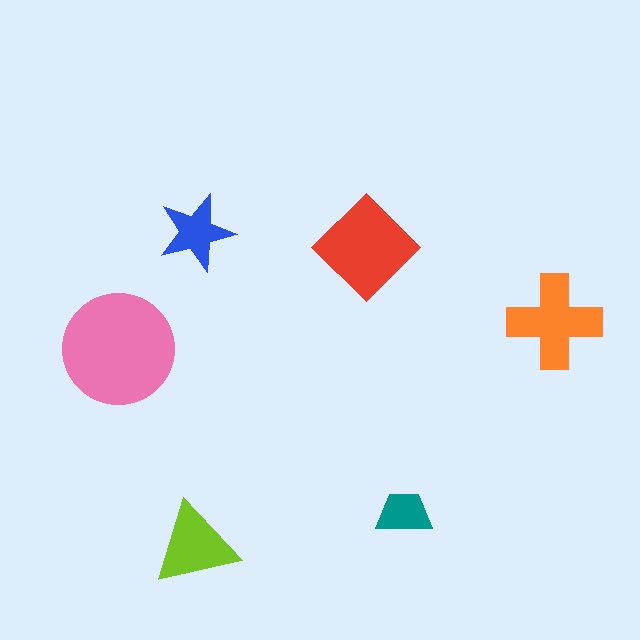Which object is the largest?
The pink circle.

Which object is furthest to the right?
The orange cross is rightmost.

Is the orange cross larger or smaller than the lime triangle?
Larger.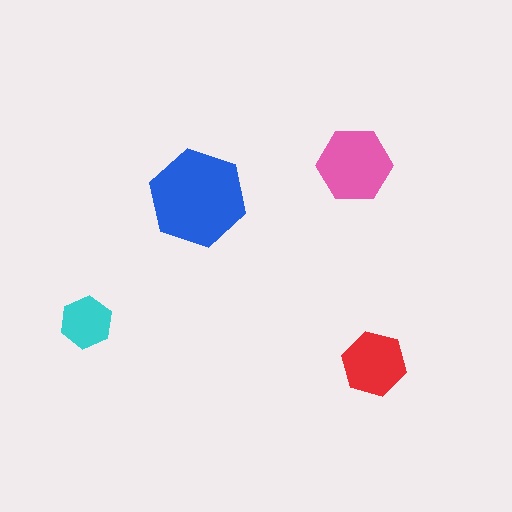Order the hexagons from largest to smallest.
the blue one, the pink one, the red one, the cyan one.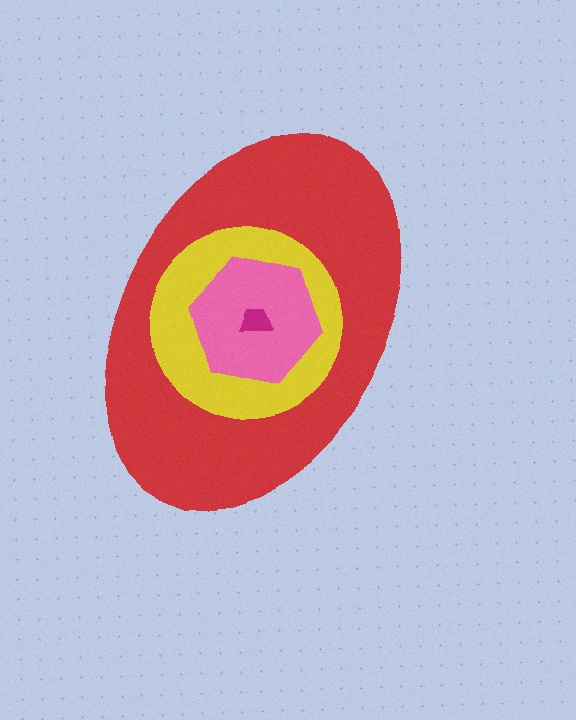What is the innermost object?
The magenta trapezoid.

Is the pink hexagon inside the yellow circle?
Yes.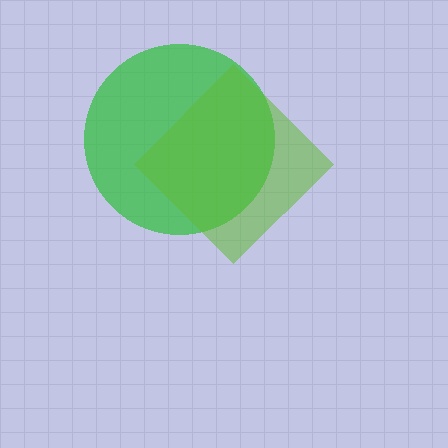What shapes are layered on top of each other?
The layered shapes are: a green circle, a lime diamond.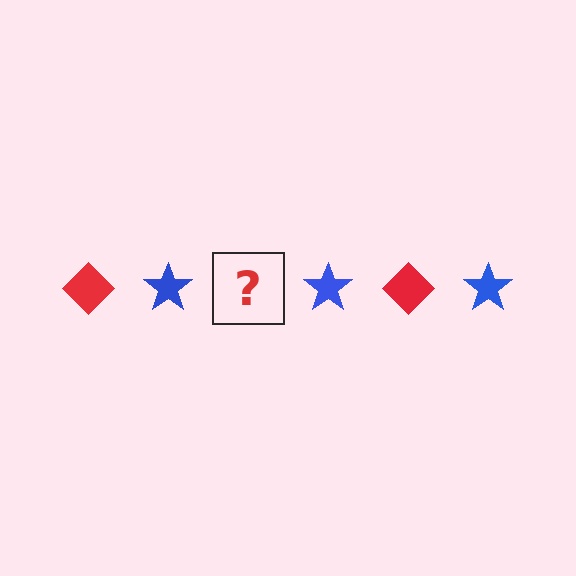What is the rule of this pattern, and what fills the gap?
The rule is that the pattern alternates between red diamond and blue star. The gap should be filled with a red diamond.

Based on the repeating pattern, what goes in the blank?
The blank should be a red diamond.